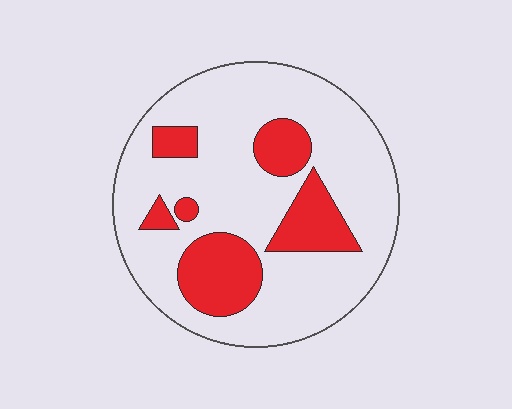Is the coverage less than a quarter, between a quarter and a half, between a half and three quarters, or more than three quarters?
Less than a quarter.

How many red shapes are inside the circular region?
6.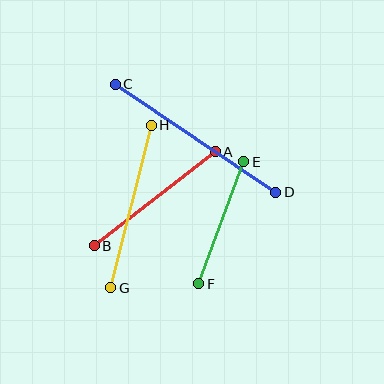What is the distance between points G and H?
The distance is approximately 167 pixels.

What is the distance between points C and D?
The distance is approximately 193 pixels.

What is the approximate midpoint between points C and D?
The midpoint is at approximately (195, 138) pixels.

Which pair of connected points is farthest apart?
Points C and D are farthest apart.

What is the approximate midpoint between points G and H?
The midpoint is at approximately (131, 206) pixels.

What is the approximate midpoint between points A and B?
The midpoint is at approximately (155, 199) pixels.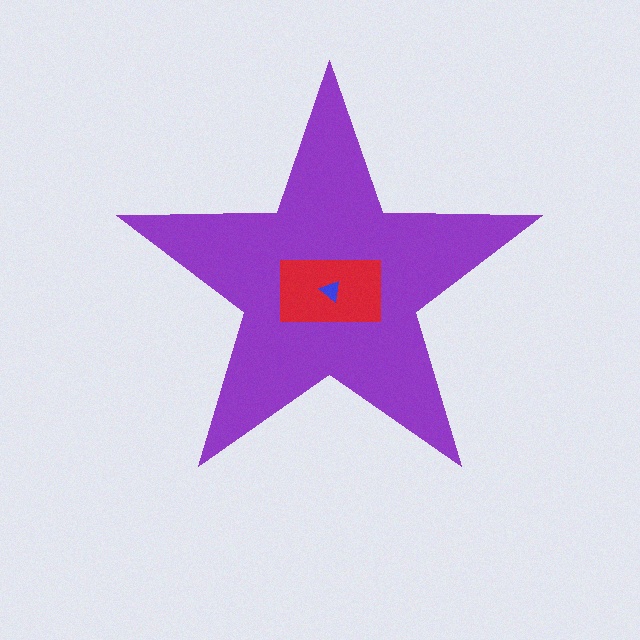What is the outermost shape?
The purple star.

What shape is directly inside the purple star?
The red rectangle.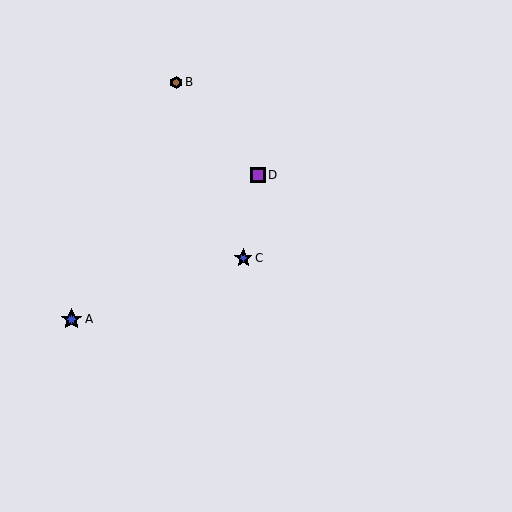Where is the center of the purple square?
The center of the purple square is at (258, 175).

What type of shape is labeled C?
Shape C is a blue star.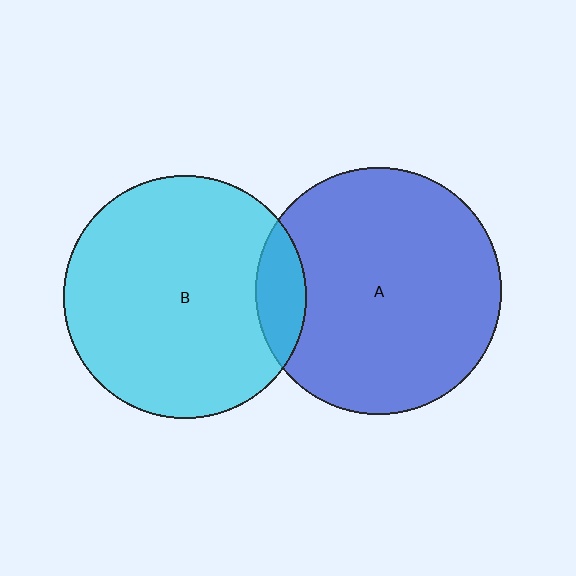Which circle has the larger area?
Circle A (blue).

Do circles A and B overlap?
Yes.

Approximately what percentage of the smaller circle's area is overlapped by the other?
Approximately 10%.